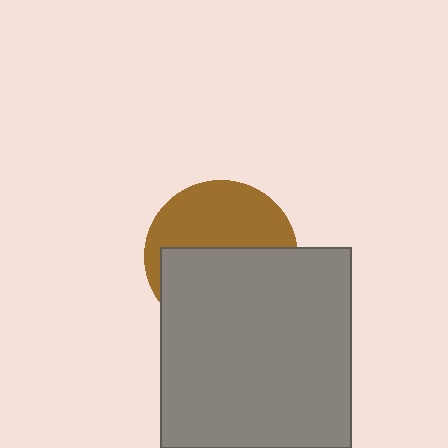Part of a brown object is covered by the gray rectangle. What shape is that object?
It is a circle.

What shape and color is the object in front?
The object in front is a gray rectangle.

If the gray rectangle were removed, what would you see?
You would see the complete brown circle.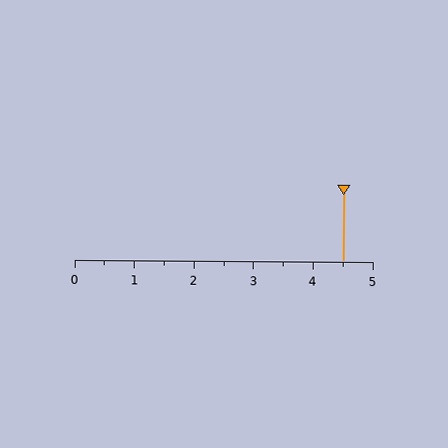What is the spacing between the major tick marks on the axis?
The major ticks are spaced 1 apart.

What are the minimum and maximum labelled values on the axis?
The axis runs from 0 to 5.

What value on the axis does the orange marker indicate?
The marker indicates approximately 4.5.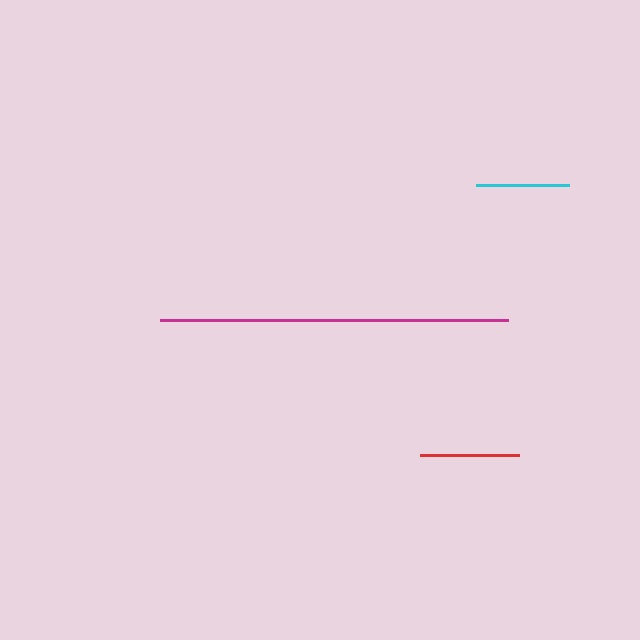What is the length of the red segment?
The red segment is approximately 98 pixels long.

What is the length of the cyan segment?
The cyan segment is approximately 93 pixels long.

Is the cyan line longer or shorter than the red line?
The red line is longer than the cyan line.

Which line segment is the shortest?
The cyan line is the shortest at approximately 93 pixels.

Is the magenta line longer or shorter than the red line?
The magenta line is longer than the red line.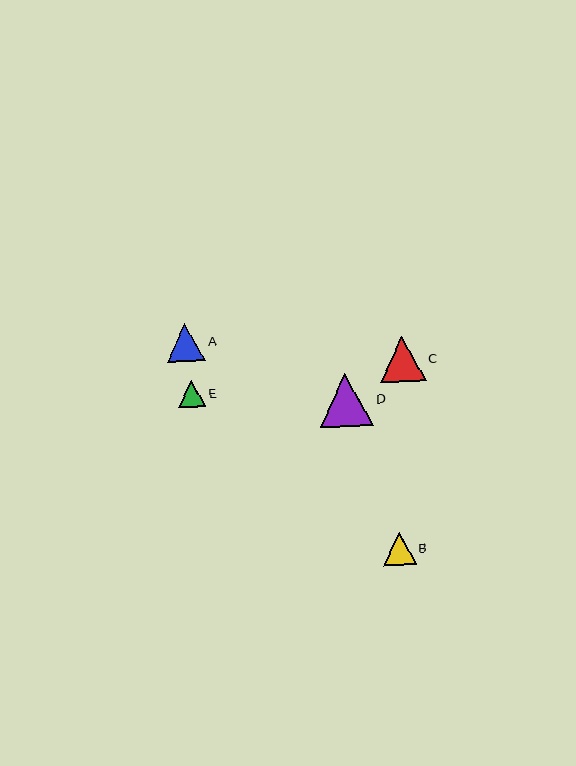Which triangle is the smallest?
Triangle E is the smallest with a size of approximately 27 pixels.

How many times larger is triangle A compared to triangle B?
Triangle A is approximately 1.2 times the size of triangle B.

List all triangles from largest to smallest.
From largest to smallest: D, C, A, B, E.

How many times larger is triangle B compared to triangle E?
Triangle B is approximately 1.2 times the size of triangle E.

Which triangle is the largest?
Triangle D is the largest with a size of approximately 53 pixels.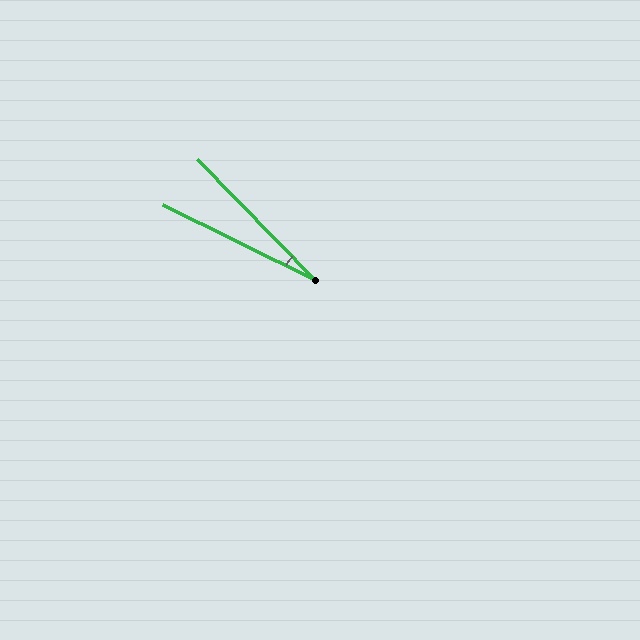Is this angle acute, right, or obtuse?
It is acute.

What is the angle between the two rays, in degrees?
Approximately 19 degrees.